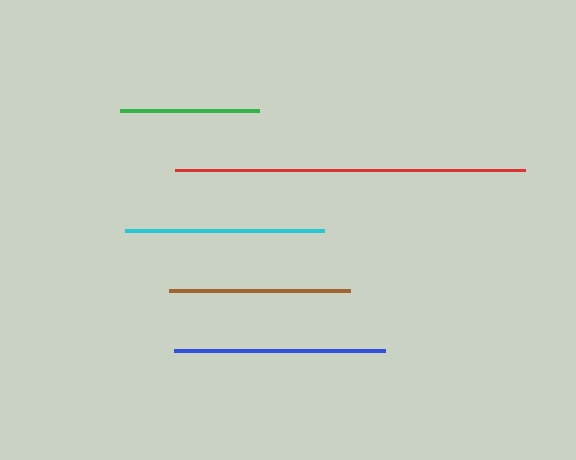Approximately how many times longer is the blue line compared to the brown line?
The blue line is approximately 1.2 times the length of the brown line.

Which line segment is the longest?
The red line is the longest at approximately 349 pixels.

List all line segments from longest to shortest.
From longest to shortest: red, blue, cyan, brown, green.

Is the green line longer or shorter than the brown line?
The brown line is longer than the green line.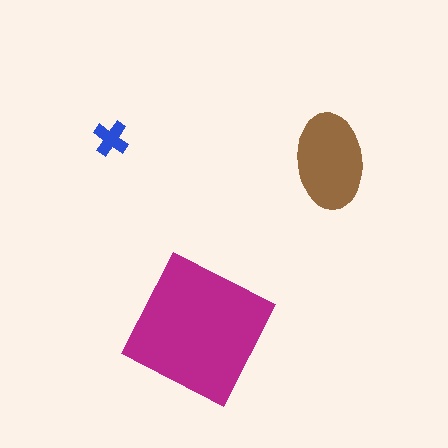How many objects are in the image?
There are 3 objects in the image.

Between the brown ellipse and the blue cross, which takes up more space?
The brown ellipse.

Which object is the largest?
The magenta square.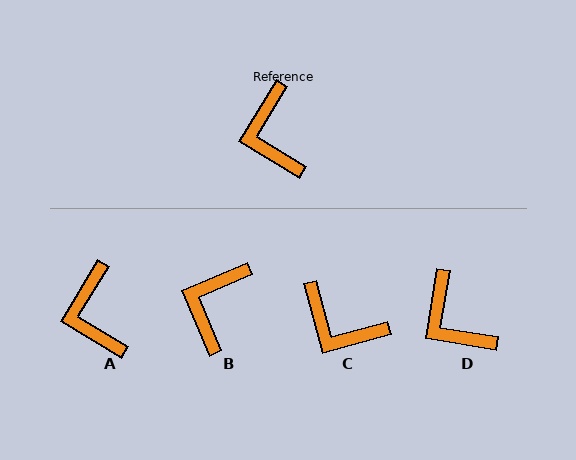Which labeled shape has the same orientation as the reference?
A.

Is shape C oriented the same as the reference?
No, it is off by about 46 degrees.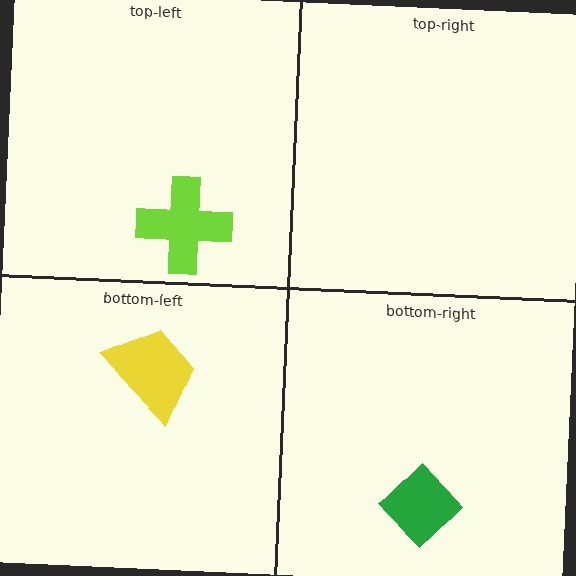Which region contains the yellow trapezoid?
The bottom-left region.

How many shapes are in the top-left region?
1.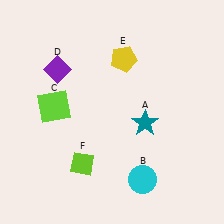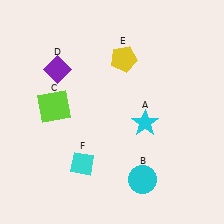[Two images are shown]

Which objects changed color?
A changed from teal to cyan. F changed from lime to cyan.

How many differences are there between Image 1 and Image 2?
There are 2 differences between the two images.